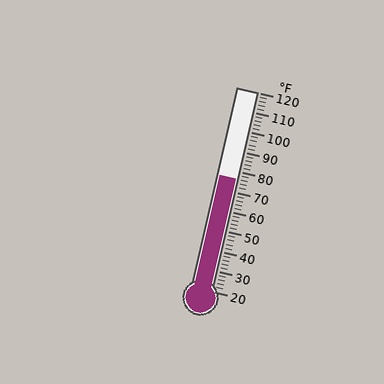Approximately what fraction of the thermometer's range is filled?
The thermometer is filled to approximately 55% of its range.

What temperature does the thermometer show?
The thermometer shows approximately 76°F.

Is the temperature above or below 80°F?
The temperature is below 80°F.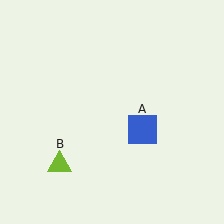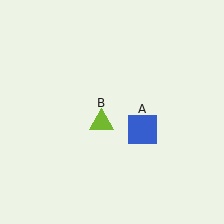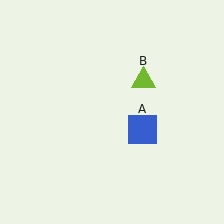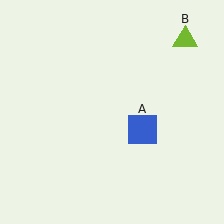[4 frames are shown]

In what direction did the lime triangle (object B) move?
The lime triangle (object B) moved up and to the right.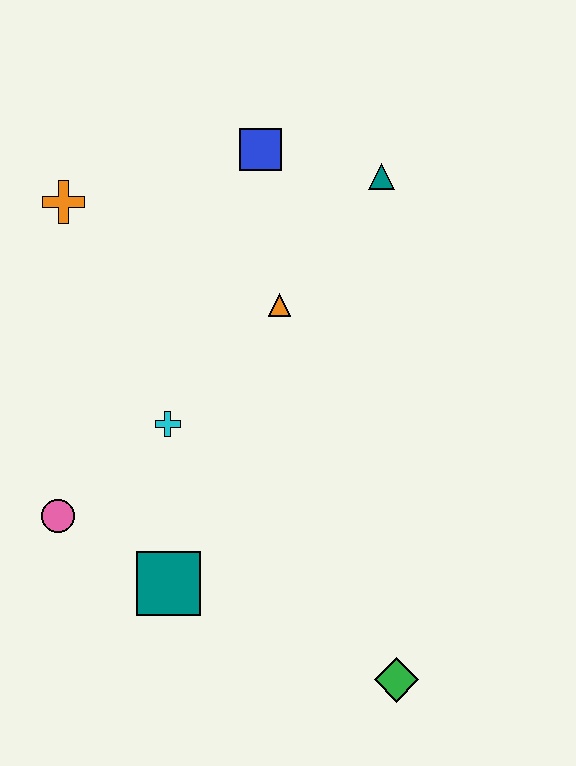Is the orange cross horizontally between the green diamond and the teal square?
No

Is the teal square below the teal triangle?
Yes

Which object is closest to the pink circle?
The teal square is closest to the pink circle.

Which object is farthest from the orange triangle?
The green diamond is farthest from the orange triangle.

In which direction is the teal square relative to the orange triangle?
The teal square is below the orange triangle.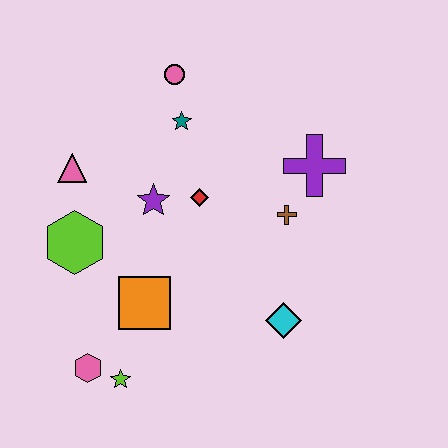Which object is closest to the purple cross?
The brown cross is closest to the purple cross.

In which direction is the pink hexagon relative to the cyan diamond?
The pink hexagon is to the left of the cyan diamond.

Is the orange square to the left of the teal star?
Yes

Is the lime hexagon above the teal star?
No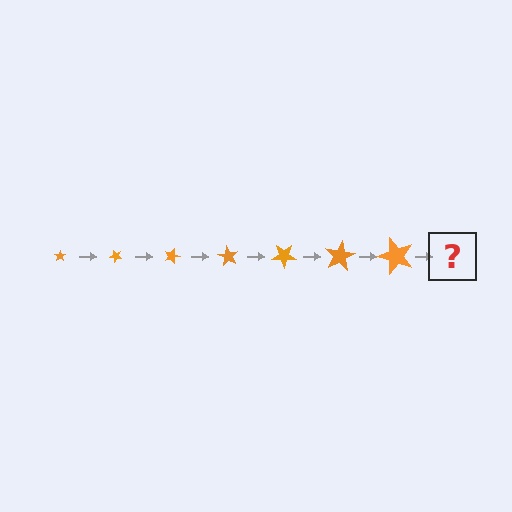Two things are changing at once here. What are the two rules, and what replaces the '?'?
The two rules are that the star grows larger each step and it rotates 45 degrees each step. The '?' should be a star, larger than the previous one and rotated 315 degrees from the start.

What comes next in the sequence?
The next element should be a star, larger than the previous one and rotated 315 degrees from the start.